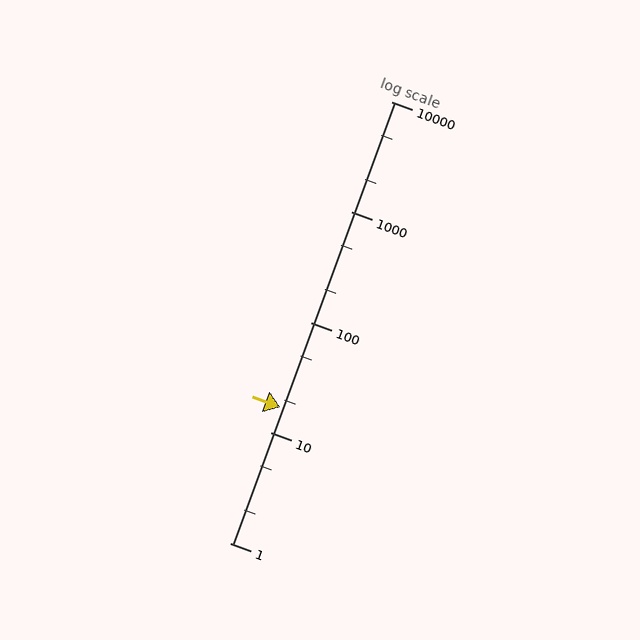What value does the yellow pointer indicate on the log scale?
The pointer indicates approximately 17.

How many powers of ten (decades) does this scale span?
The scale spans 4 decades, from 1 to 10000.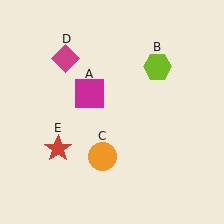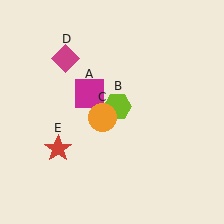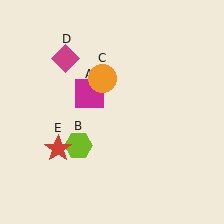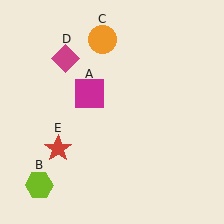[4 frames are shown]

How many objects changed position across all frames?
2 objects changed position: lime hexagon (object B), orange circle (object C).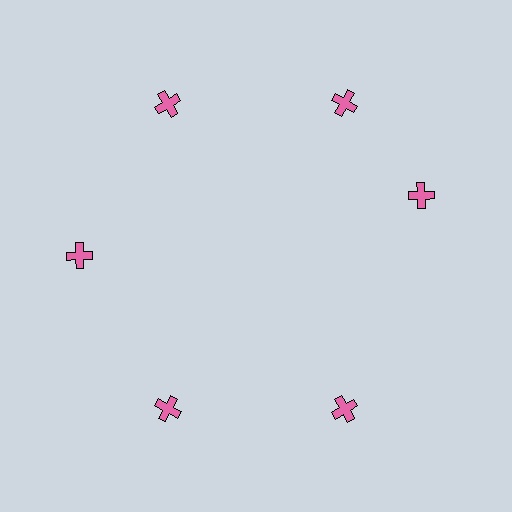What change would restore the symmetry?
The symmetry would be restored by rotating it back into even spacing with its neighbors so that all 6 crosses sit at equal angles and equal distance from the center.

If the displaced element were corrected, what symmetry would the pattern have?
It would have 6-fold rotational symmetry — the pattern would map onto itself every 60 degrees.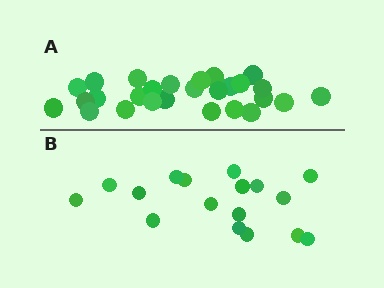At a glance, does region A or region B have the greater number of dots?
Region A (the top region) has more dots.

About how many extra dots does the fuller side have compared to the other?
Region A has roughly 10 or so more dots than region B.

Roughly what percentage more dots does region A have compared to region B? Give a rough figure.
About 60% more.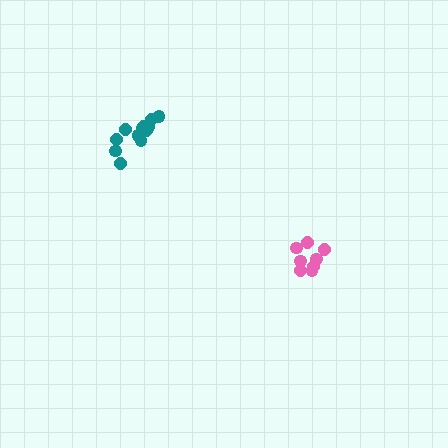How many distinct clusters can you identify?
There are 2 distinct clusters.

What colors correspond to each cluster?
The clusters are colored: teal, pink.